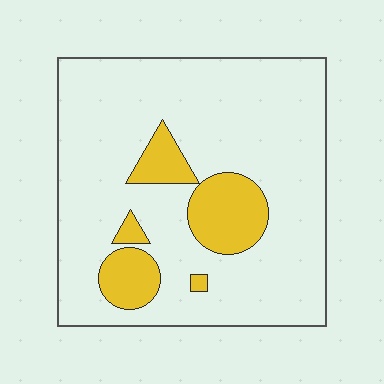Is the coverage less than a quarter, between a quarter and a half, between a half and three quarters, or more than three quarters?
Less than a quarter.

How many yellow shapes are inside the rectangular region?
5.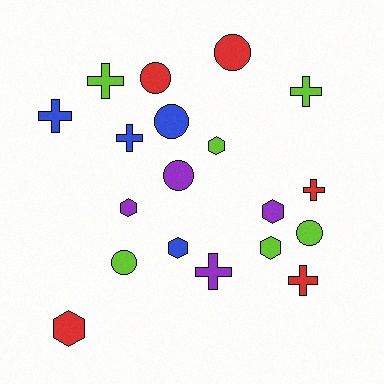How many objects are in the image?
There are 19 objects.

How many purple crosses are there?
There is 1 purple cross.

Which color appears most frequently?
Lime, with 6 objects.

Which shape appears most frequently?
Cross, with 7 objects.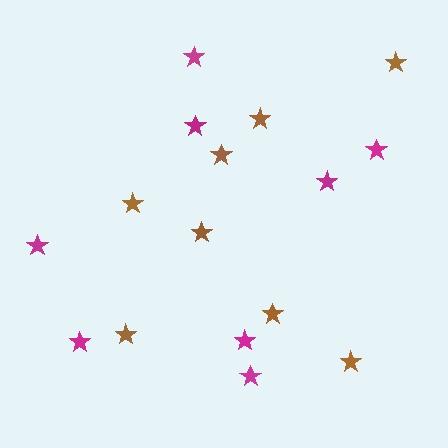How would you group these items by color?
There are 2 groups: one group of magenta stars (8) and one group of brown stars (8).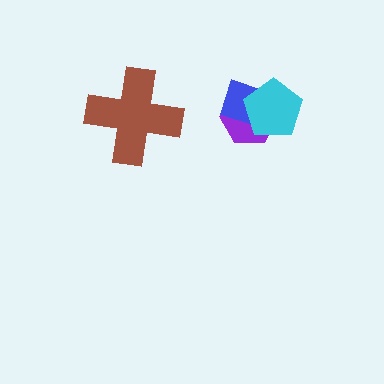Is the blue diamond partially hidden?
Yes, it is partially covered by another shape.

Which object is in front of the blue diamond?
The cyan pentagon is in front of the blue diamond.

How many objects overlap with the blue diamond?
2 objects overlap with the blue diamond.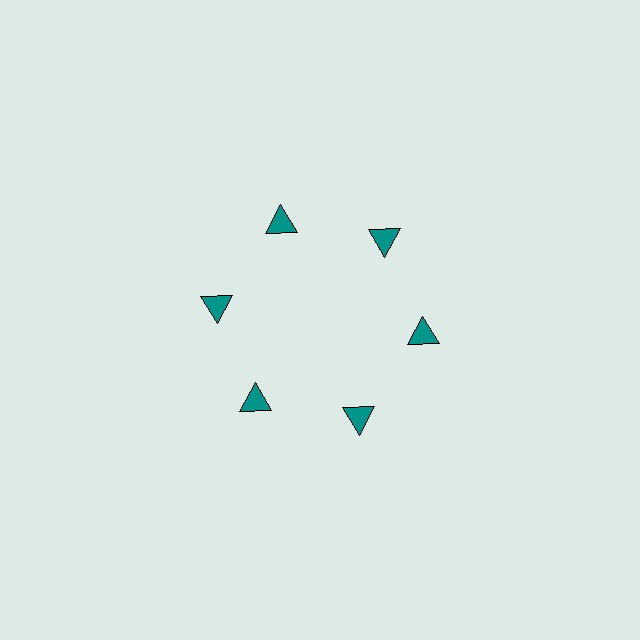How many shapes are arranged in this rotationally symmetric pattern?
There are 6 shapes, arranged in 6 groups of 1.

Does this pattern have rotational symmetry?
Yes, this pattern has 6-fold rotational symmetry. It looks the same after rotating 60 degrees around the center.